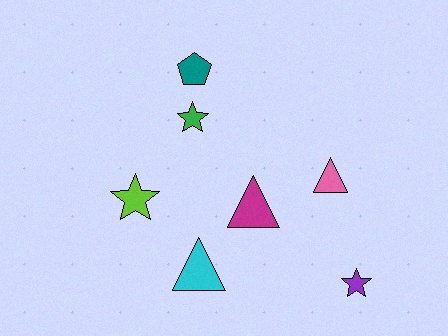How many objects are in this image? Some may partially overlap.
There are 7 objects.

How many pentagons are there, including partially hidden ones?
There is 1 pentagon.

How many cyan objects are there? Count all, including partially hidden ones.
There is 1 cyan object.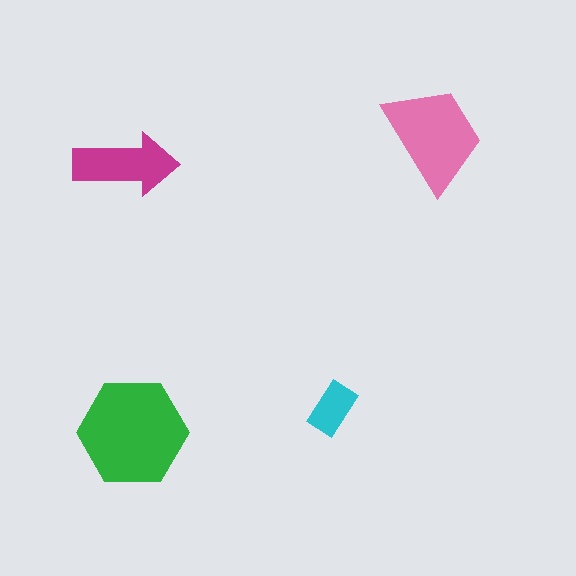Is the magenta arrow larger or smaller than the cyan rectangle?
Larger.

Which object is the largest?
The green hexagon.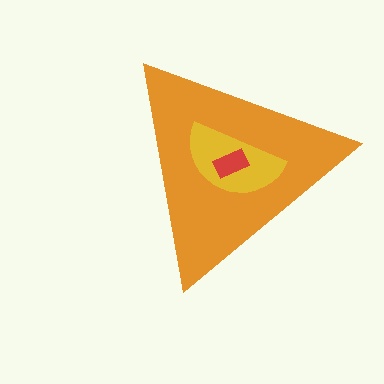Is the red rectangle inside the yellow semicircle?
Yes.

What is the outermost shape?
The orange triangle.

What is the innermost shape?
The red rectangle.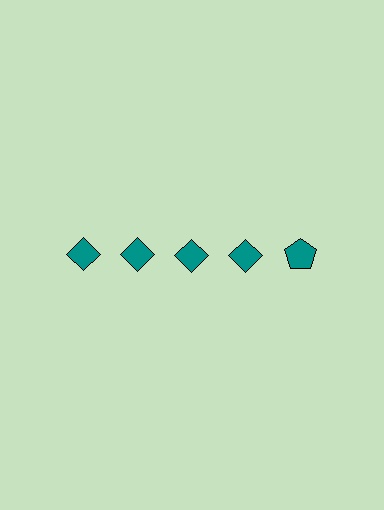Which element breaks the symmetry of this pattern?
The teal pentagon in the top row, rightmost column breaks the symmetry. All other shapes are teal diamonds.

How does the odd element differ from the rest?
It has a different shape: pentagon instead of diamond.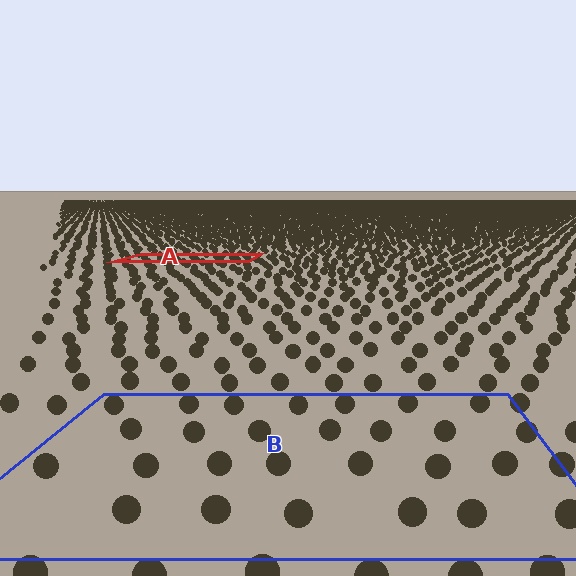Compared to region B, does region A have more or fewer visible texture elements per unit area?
Region A has more texture elements per unit area — they are packed more densely because it is farther away.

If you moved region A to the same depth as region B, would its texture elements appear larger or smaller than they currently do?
They would appear larger. At a closer depth, the same texture elements are projected at a bigger on-screen size.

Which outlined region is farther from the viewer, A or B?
Region A is farther from the viewer — the texture elements inside it appear smaller and more densely packed.